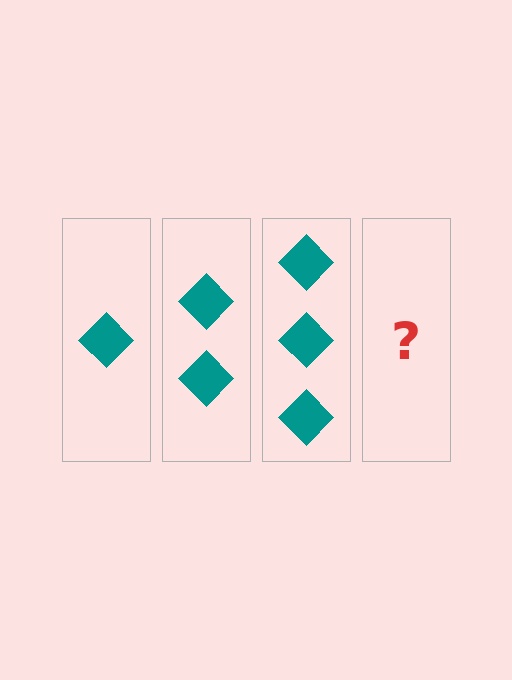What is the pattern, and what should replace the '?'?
The pattern is that each step adds one more diamond. The '?' should be 4 diamonds.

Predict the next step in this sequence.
The next step is 4 diamonds.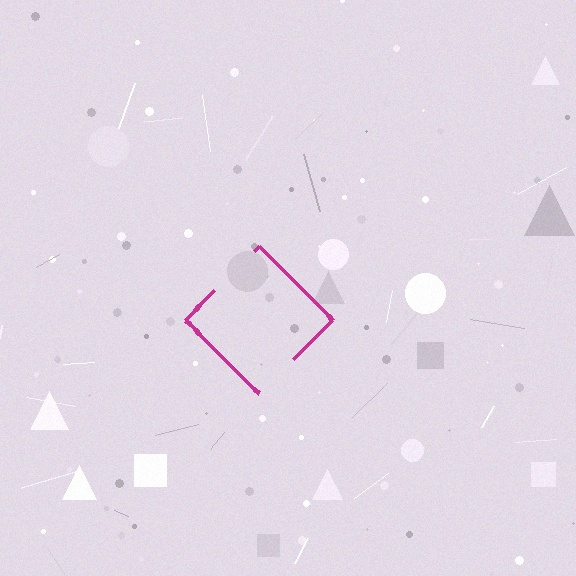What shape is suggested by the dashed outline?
The dashed outline suggests a diamond.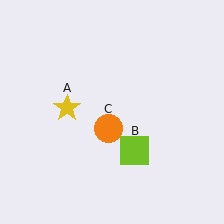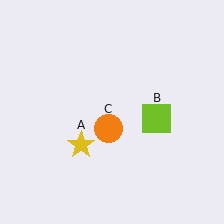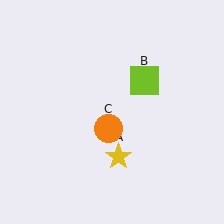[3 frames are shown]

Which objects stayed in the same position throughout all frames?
Orange circle (object C) remained stationary.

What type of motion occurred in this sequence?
The yellow star (object A), lime square (object B) rotated counterclockwise around the center of the scene.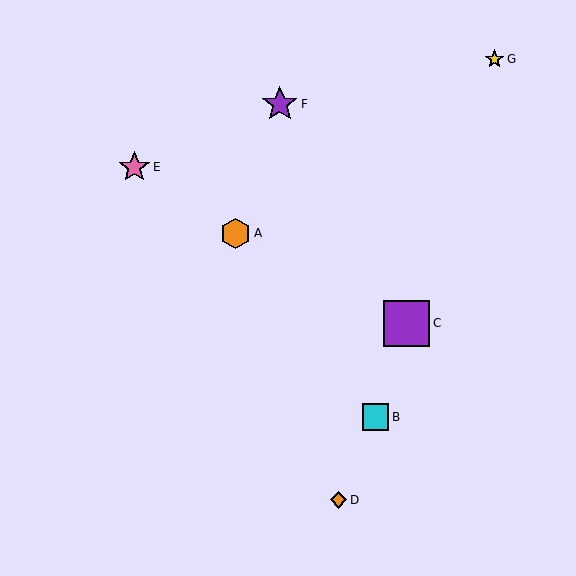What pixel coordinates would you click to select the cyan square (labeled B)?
Click at (375, 417) to select the cyan square B.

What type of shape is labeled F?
Shape F is a purple star.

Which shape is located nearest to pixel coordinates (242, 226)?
The orange hexagon (labeled A) at (236, 233) is nearest to that location.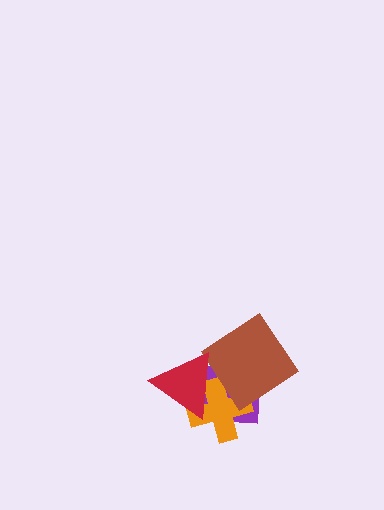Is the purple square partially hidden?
Yes, it is partially covered by another shape.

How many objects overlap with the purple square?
3 objects overlap with the purple square.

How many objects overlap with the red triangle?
3 objects overlap with the red triangle.